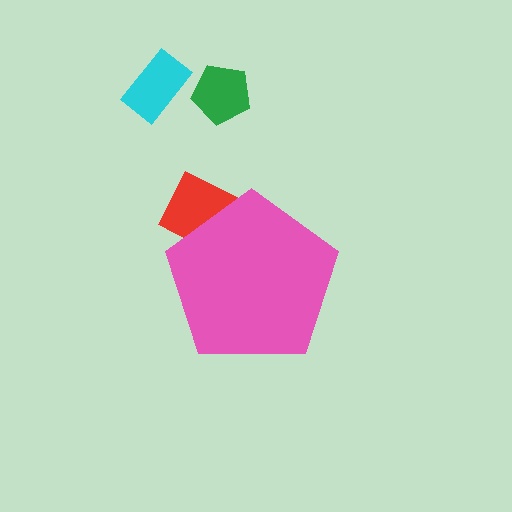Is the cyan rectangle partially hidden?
No, the cyan rectangle is fully visible.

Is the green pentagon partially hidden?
No, the green pentagon is fully visible.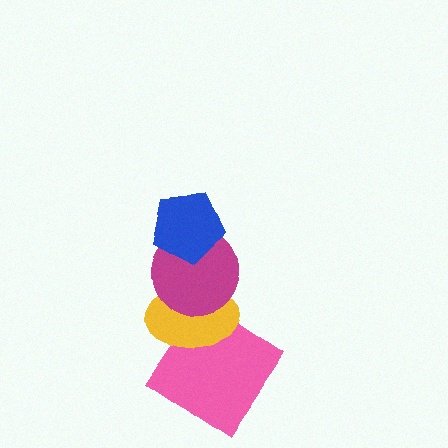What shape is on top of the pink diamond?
The yellow ellipse is on top of the pink diamond.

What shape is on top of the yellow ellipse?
The magenta circle is on top of the yellow ellipse.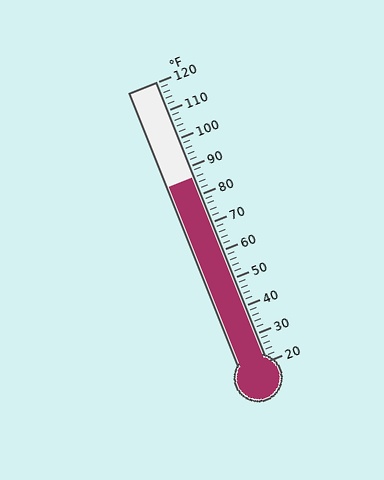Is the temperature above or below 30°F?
The temperature is above 30°F.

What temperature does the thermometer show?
The thermometer shows approximately 86°F.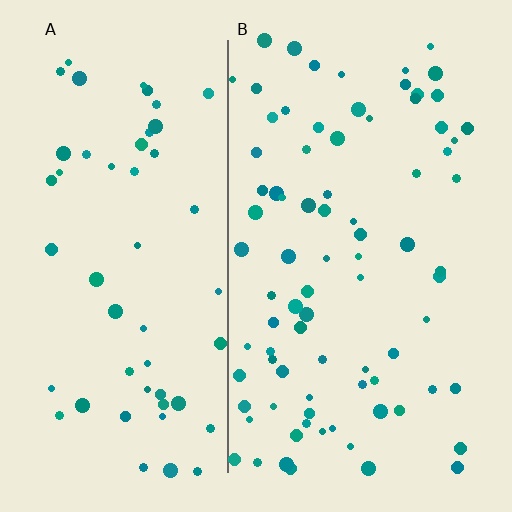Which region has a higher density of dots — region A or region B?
B (the right).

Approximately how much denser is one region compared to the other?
Approximately 1.6× — region B over region A.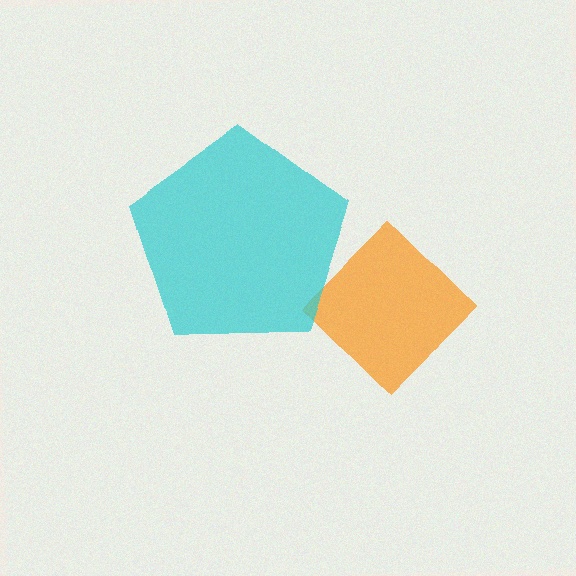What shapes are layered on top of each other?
The layered shapes are: an orange diamond, a cyan pentagon.